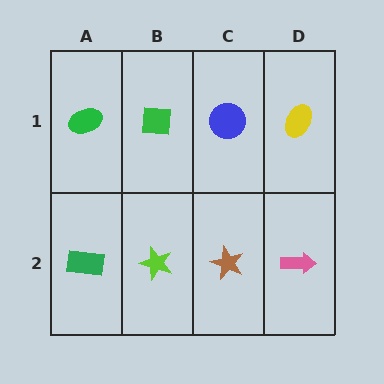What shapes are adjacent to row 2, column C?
A blue circle (row 1, column C), a lime star (row 2, column B), a pink arrow (row 2, column D).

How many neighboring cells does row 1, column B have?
3.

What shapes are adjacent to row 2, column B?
A green square (row 1, column B), a green rectangle (row 2, column A), a brown star (row 2, column C).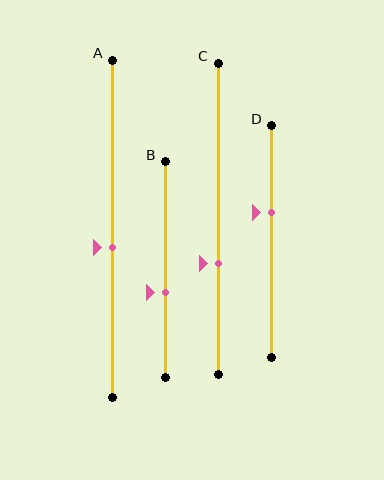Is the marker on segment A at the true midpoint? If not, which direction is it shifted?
No, the marker on segment A is shifted downward by about 6% of the segment length.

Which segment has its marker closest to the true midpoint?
Segment A has its marker closest to the true midpoint.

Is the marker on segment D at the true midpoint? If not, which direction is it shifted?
No, the marker on segment D is shifted upward by about 13% of the segment length.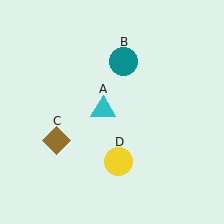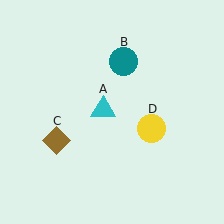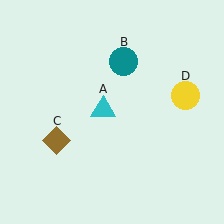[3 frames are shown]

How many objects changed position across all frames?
1 object changed position: yellow circle (object D).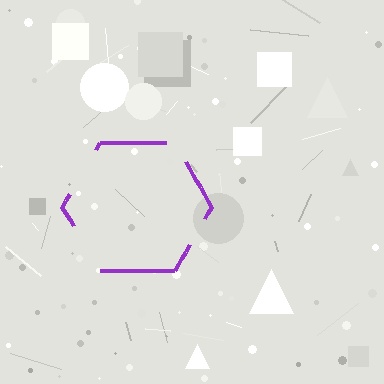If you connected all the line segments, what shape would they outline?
They would outline a hexagon.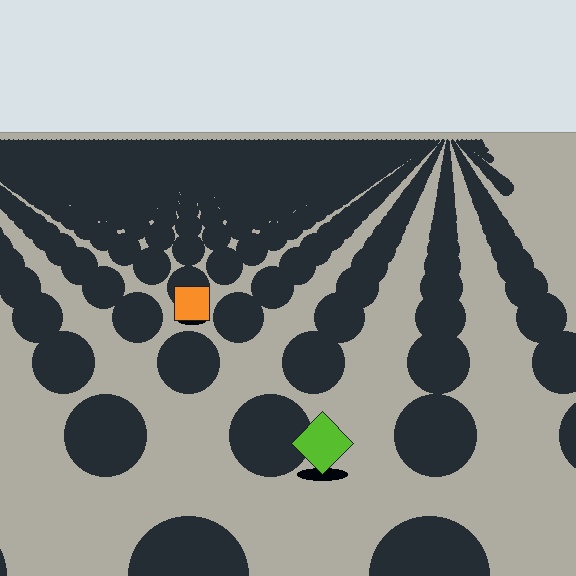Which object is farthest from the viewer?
The orange square is farthest from the viewer. It appears smaller and the ground texture around it is denser.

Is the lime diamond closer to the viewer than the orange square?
Yes. The lime diamond is closer — you can tell from the texture gradient: the ground texture is coarser near it.